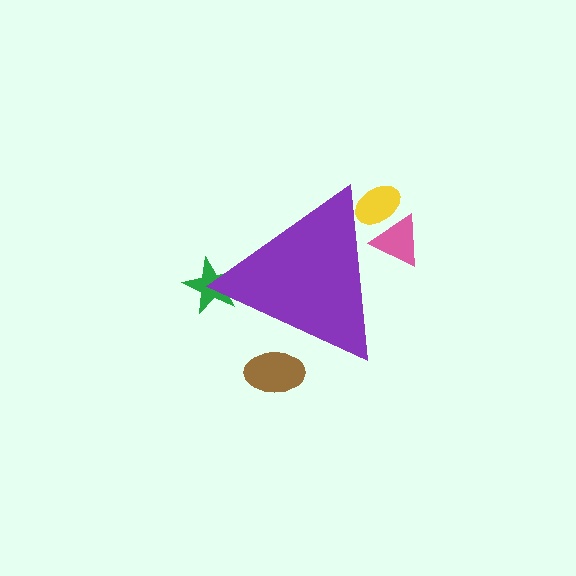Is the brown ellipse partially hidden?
Yes, the brown ellipse is partially hidden behind the purple triangle.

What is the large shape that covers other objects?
A purple triangle.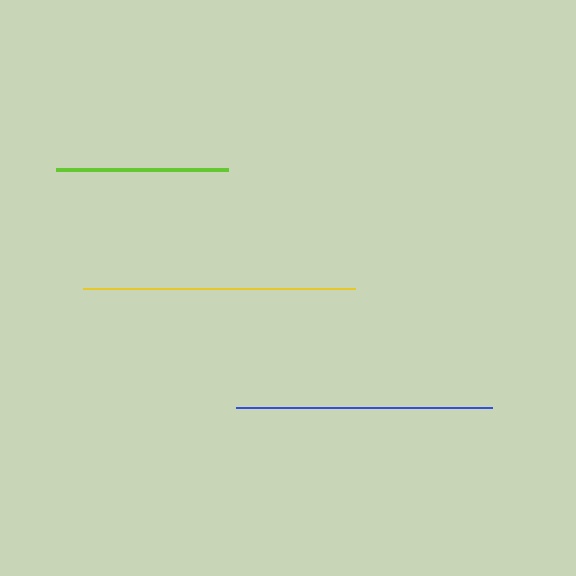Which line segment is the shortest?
The lime line is the shortest at approximately 172 pixels.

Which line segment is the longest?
The yellow line is the longest at approximately 272 pixels.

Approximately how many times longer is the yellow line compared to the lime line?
The yellow line is approximately 1.6 times the length of the lime line.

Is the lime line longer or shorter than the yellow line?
The yellow line is longer than the lime line.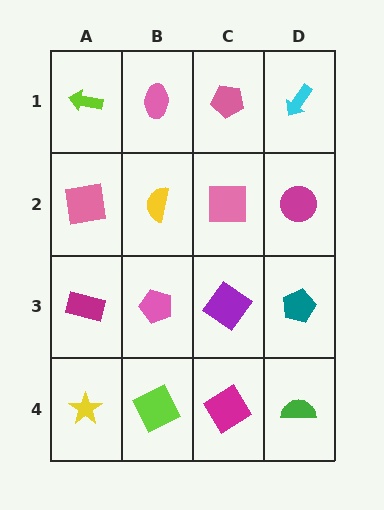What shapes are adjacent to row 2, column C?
A pink pentagon (row 1, column C), a purple diamond (row 3, column C), a yellow semicircle (row 2, column B), a magenta circle (row 2, column D).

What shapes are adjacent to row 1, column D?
A magenta circle (row 2, column D), a pink pentagon (row 1, column C).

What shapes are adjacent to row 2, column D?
A cyan arrow (row 1, column D), a teal pentagon (row 3, column D), a pink square (row 2, column C).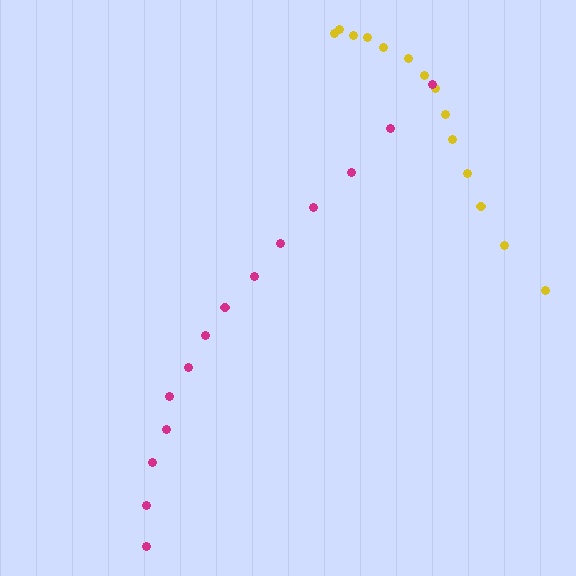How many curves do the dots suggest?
There are 2 distinct paths.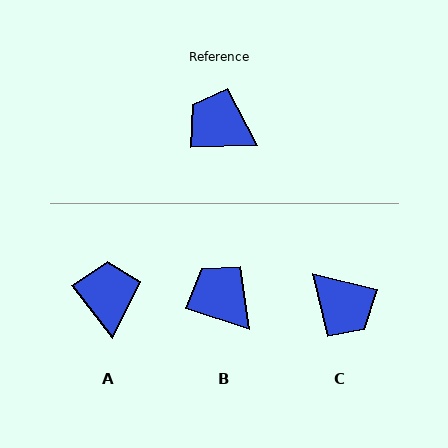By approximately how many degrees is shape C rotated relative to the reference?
Approximately 165 degrees counter-clockwise.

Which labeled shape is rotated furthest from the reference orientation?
C, about 165 degrees away.